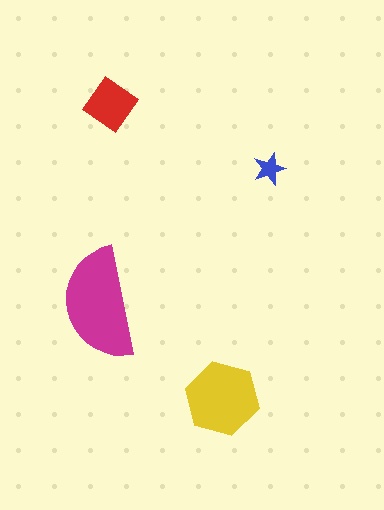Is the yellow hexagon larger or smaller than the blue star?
Larger.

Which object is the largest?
The magenta semicircle.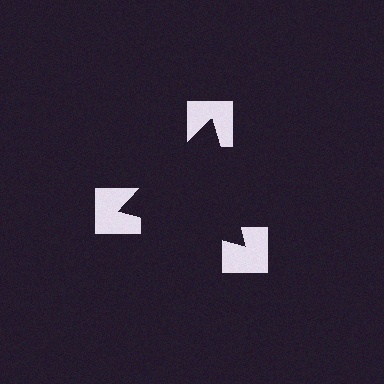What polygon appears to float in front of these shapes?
An illusory triangle — its edges are inferred from the aligned wedge cuts in the notched squares, not physically drawn.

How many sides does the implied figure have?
3 sides.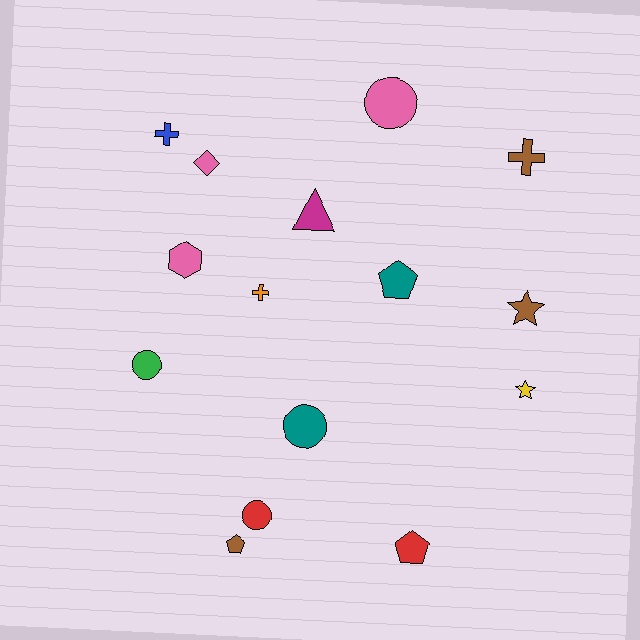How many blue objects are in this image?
There is 1 blue object.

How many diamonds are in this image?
There is 1 diamond.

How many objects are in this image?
There are 15 objects.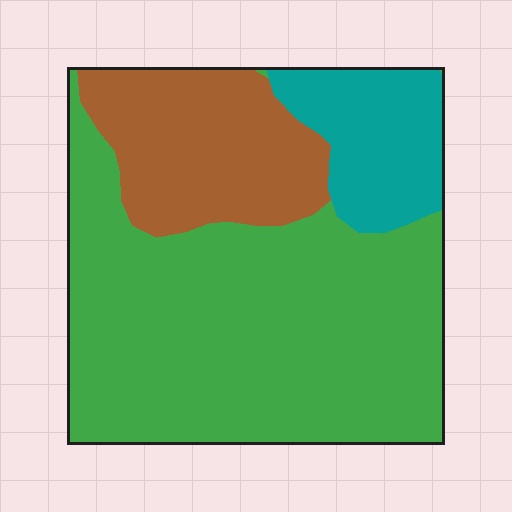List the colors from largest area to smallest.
From largest to smallest: green, brown, teal.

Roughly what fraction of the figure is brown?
Brown covers roughly 25% of the figure.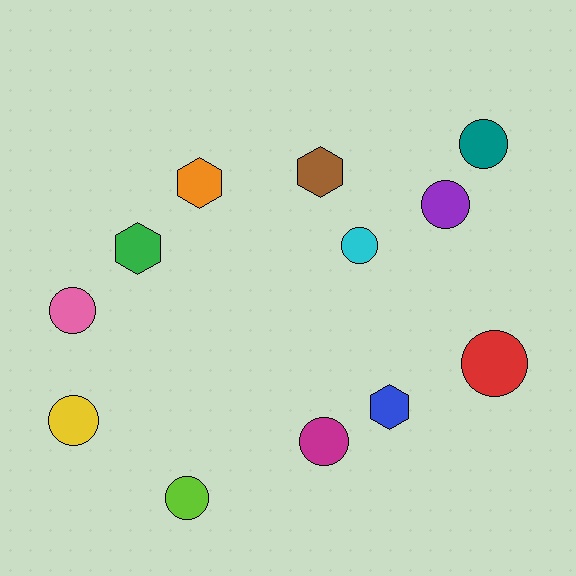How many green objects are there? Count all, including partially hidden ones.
There is 1 green object.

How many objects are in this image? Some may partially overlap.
There are 12 objects.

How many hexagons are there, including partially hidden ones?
There are 4 hexagons.